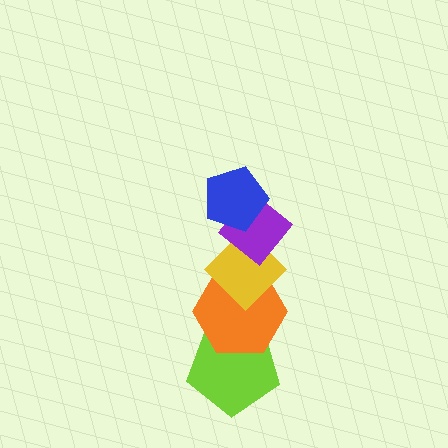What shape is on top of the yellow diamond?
The purple diamond is on top of the yellow diamond.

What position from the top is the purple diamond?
The purple diamond is 2nd from the top.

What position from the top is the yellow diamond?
The yellow diamond is 3rd from the top.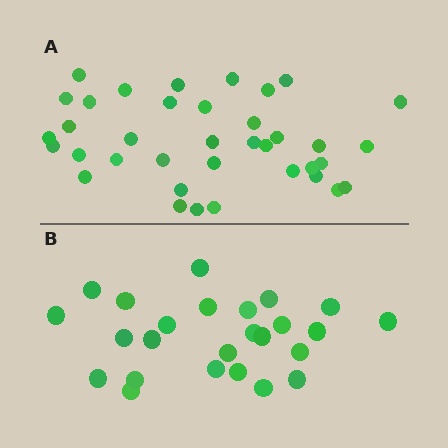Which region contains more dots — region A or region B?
Region A (the top region) has more dots.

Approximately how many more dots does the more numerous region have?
Region A has roughly 12 or so more dots than region B.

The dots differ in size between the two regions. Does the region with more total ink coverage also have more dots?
No. Region B has more total ink coverage because its dots are larger, but region A actually contains more individual dots. Total area can be misleading — the number of items is what matters here.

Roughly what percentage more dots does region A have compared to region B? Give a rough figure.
About 50% more.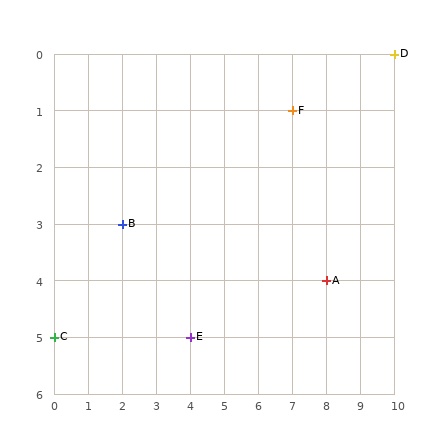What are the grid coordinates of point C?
Point C is at grid coordinates (0, 5).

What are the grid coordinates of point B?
Point B is at grid coordinates (2, 3).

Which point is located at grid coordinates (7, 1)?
Point F is at (7, 1).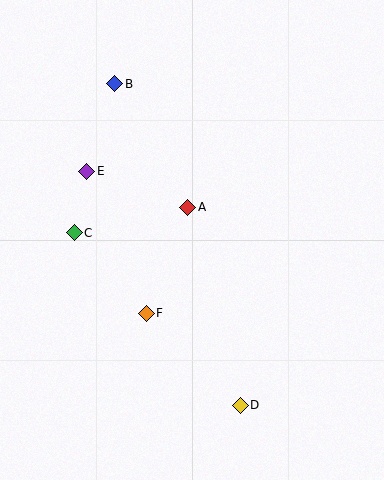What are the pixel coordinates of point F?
Point F is at (146, 313).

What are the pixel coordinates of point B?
Point B is at (115, 84).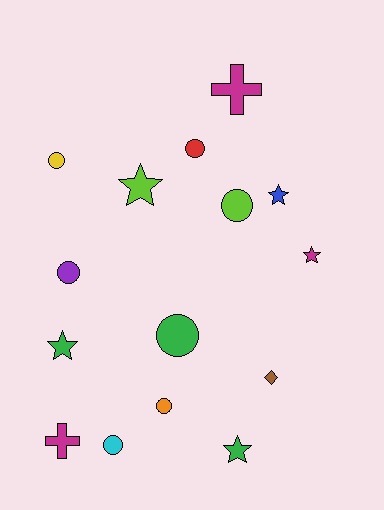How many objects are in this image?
There are 15 objects.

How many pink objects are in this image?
There are no pink objects.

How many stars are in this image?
There are 5 stars.